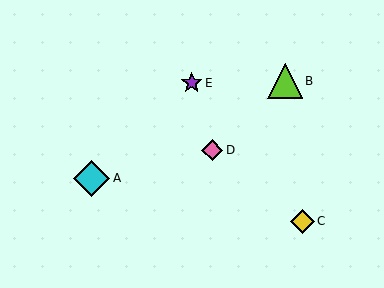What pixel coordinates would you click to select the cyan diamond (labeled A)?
Click at (92, 178) to select the cyan diamond A.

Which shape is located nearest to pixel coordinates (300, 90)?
The lime triangle (labeled B) at (285, 81) is nearest to that location.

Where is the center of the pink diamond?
The center of the pink diamond is at (212, 150).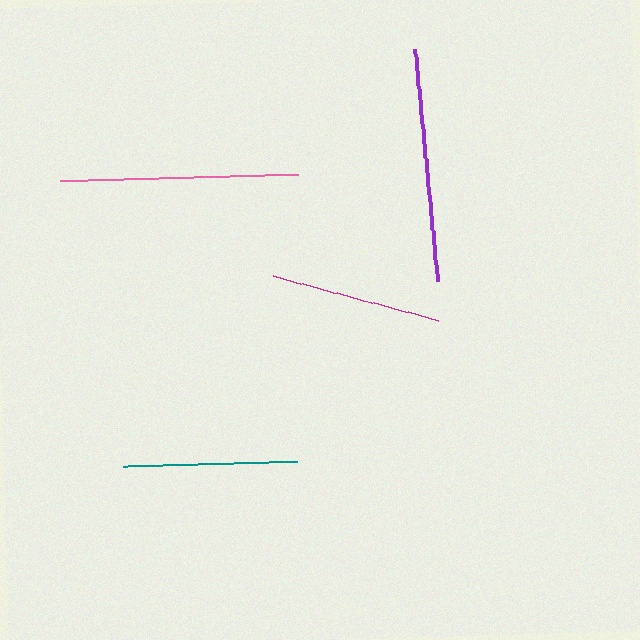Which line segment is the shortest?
The magenta line is the shortest at approximately 172 pixels.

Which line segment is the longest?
The pink line is the longest at approximately 238 pixels.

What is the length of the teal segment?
The teal segment is approximately 173 pixels long.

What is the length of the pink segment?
The pink segment is approximately 238 pixels long.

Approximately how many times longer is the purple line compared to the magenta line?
The purple line is approximately 1.4 times the length of the magenta line.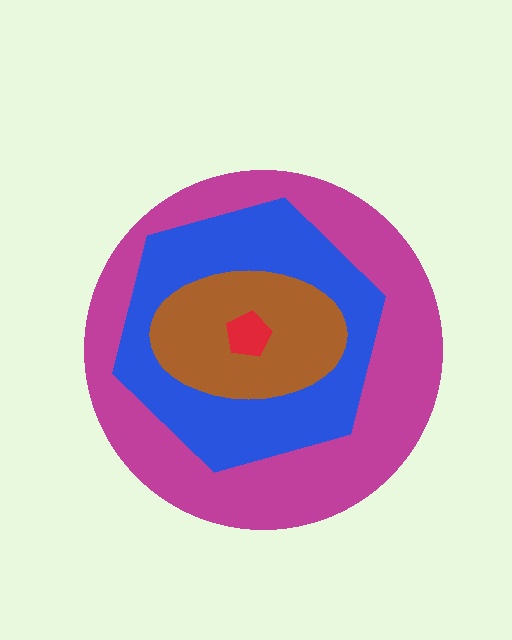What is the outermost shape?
The magenta circle.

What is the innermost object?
The red pentagon.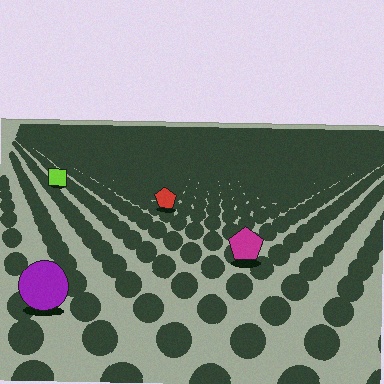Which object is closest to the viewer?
The purple circle is closest. The texture marks near it are larger and more spread out.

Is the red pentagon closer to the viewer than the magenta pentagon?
No. The magenta pentagon is closer — you can tell from the texture gradient: the ground texture is coarser near it.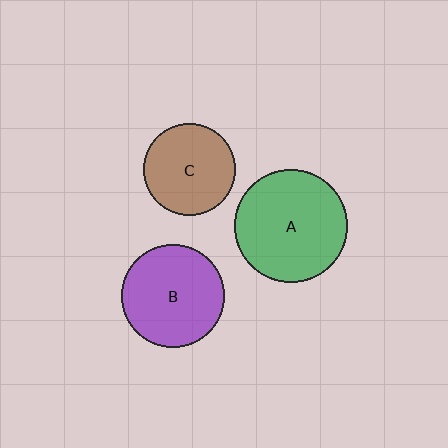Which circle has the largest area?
Circle A (green).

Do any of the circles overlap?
No, none of the circles overlap.